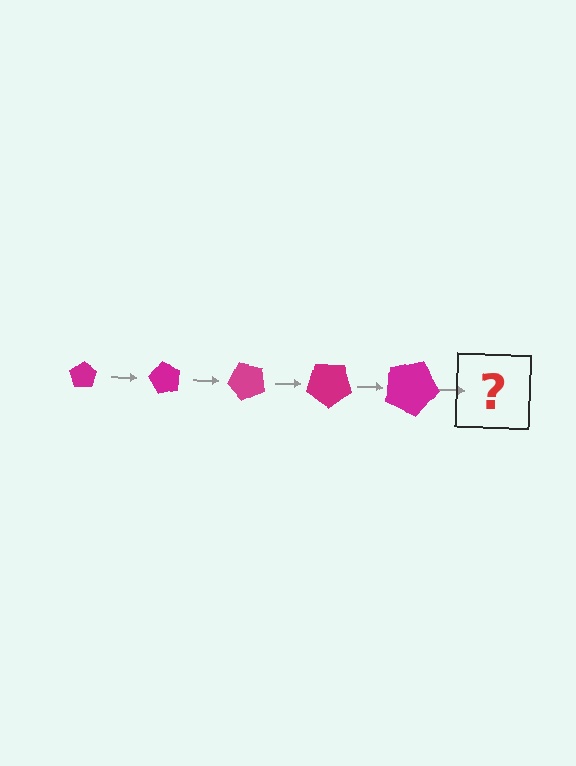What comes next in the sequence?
The next element should be a pentagon, larger than the previous one and rotated 300 degrees from the start.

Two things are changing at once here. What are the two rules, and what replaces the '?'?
The two rules are that the pentagon grows larger each step and it rotates 60 degrees each step. The '?' should be a pentagon, larger than the previous one and rotated 300 degrees from the start.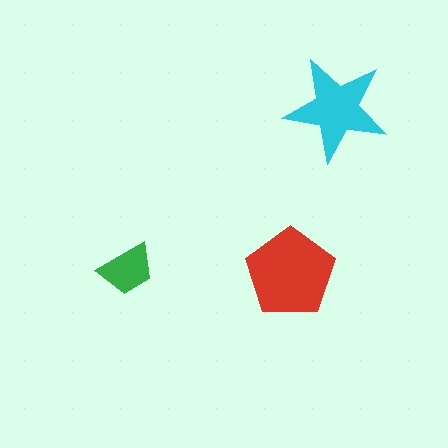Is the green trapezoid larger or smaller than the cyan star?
Smaller.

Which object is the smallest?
The green trapezoid.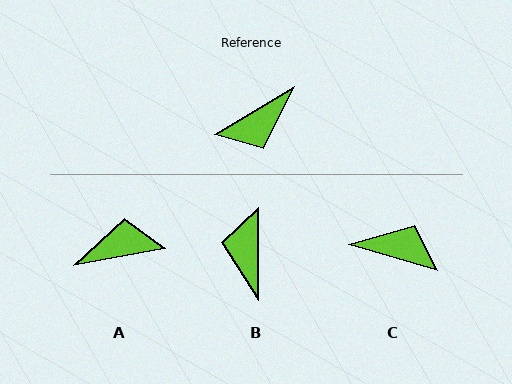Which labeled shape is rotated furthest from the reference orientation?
A, about 160 degrees away.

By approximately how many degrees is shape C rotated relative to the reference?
Approximately 133 degrees counter-clockwise.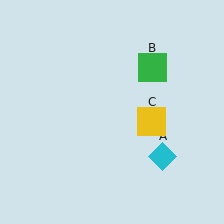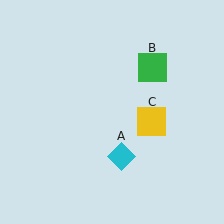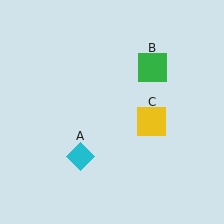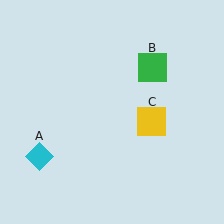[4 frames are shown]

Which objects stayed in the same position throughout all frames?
Green square (object B) and yellow square (object C) remained stationary.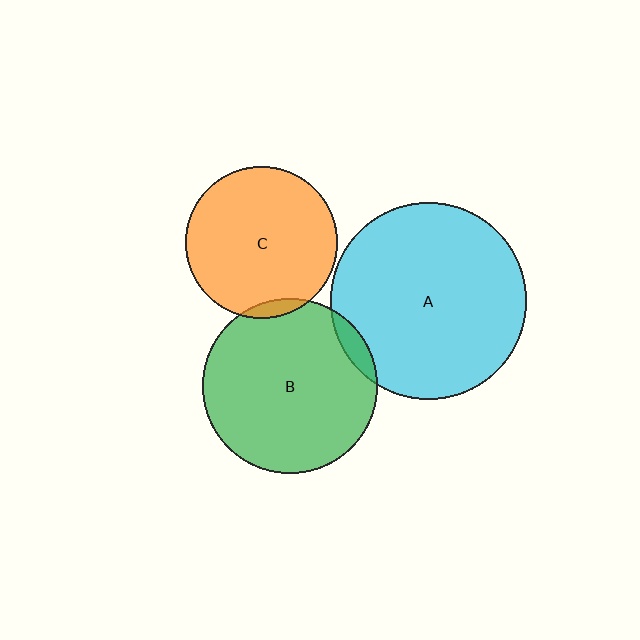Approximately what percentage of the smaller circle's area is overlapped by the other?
Approximately 5%.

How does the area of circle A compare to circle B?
Approximately 1.3 times.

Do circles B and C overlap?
Yes.